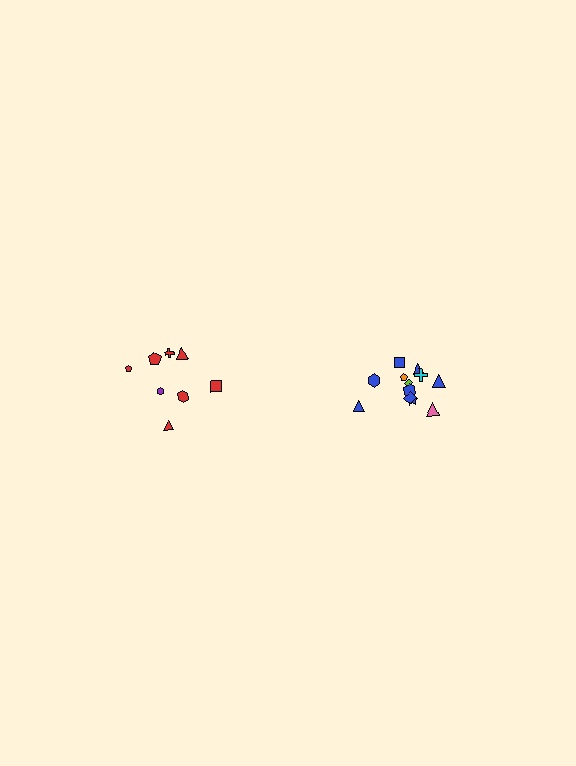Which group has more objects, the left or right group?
The right group.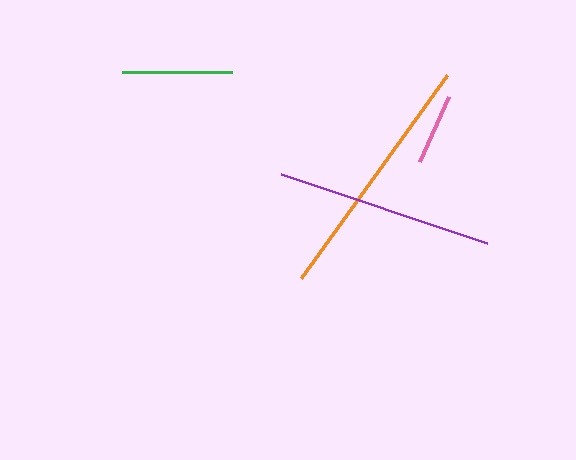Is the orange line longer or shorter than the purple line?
The orange line is longer than the purple line.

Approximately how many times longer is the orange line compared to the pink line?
The orange line is approximately 3.5 times the length of the pink line.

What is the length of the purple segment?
The purple segment is approximately 217 pixels long.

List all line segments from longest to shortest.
From longest to shortest: orange, purple, green, pink.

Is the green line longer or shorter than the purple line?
The purple line is longer than the green line.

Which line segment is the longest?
The orange line is the longest at approximately 250 pixels.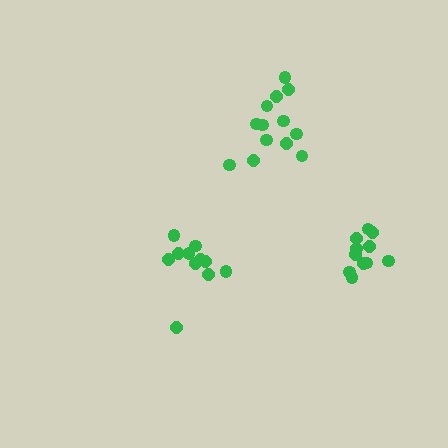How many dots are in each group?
Group 1: 11 dots, Group 2: 11 dots, Group 3: 13 dots (35 total).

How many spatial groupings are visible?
There are 3 spatial groupings.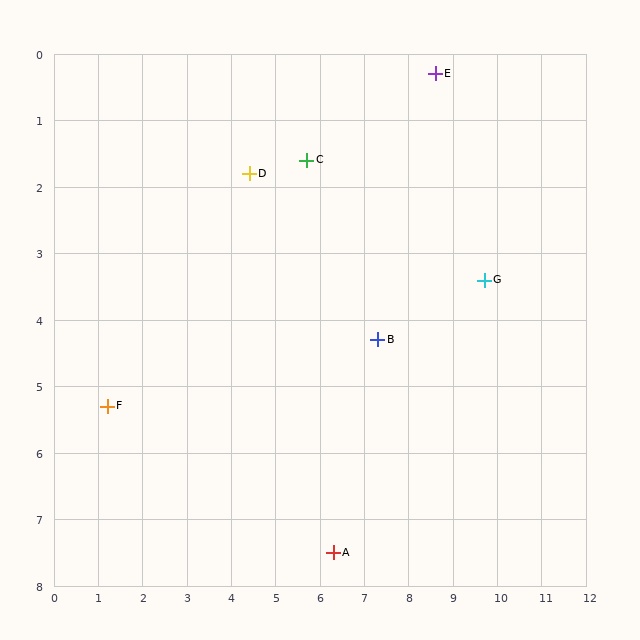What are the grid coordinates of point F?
Point F is at approximately (1.2, 5.3).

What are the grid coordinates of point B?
Point B is at approximately (7.3, 4.3).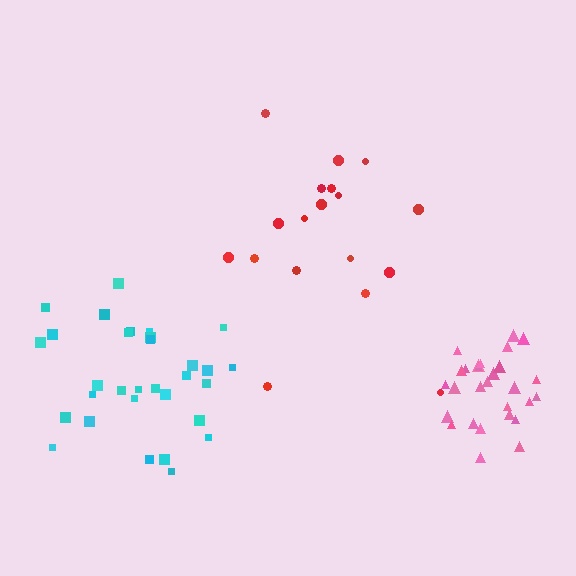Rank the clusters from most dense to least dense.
pink, cyan, red.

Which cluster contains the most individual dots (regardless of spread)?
Cyan (31).